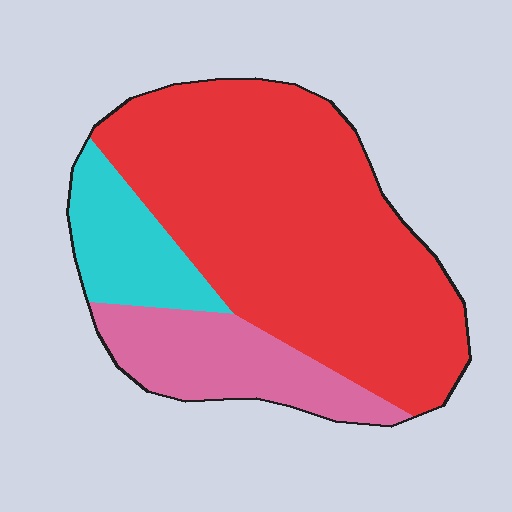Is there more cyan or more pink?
Pink.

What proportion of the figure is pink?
Pink covers around 20% of the figure.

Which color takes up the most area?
Red, at roughly 65%.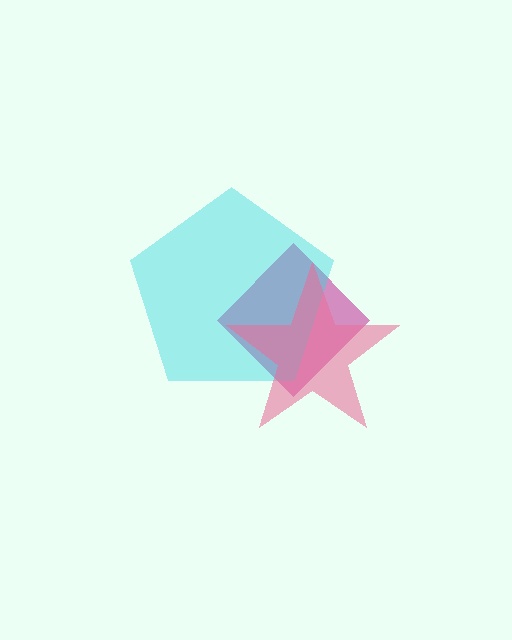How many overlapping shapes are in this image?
There are 3 overlapping shapes in the image.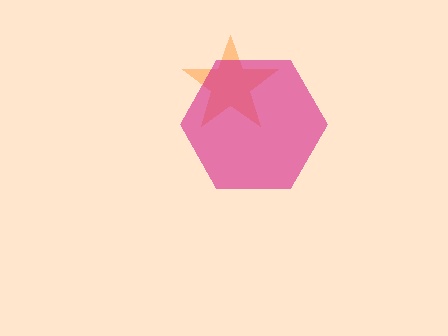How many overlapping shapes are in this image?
There are 2 overlapping shapes in the image.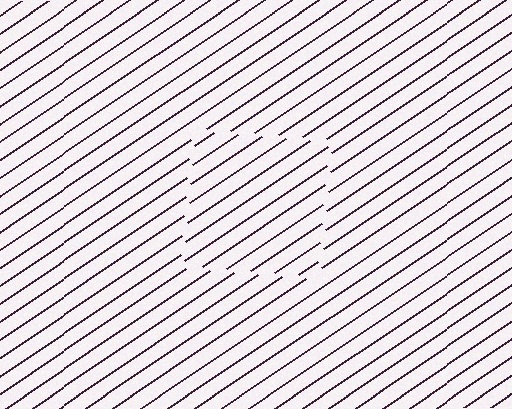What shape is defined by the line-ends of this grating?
An illusory square. The interior of the shape contains the same grating, shifted by half a period — the contour is defined by the phase discontinuity where line-ends from the inner and outer gratings abut.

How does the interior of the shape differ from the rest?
The interior of the shape contains the same grating, shifted by half a period — the contour is defined by the phase discontinuity where line-ends from the inner and outer gratings abut.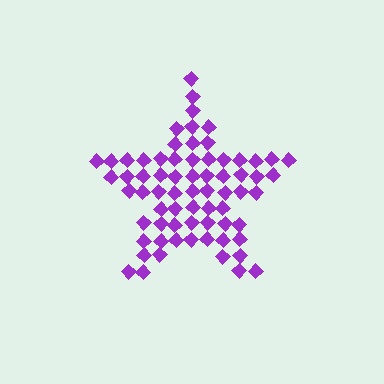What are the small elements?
The small elements are diamonds.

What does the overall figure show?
The overall figure shows a star.